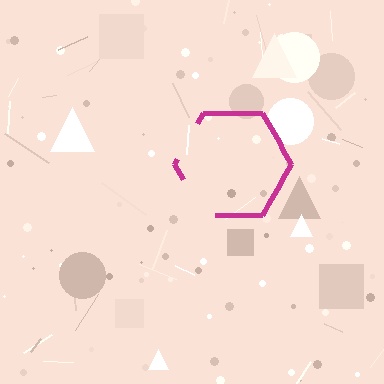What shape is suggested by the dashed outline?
The dashed outline suggests a hexagon.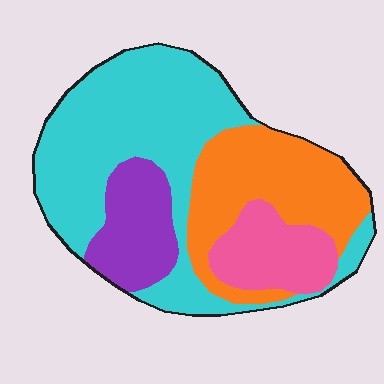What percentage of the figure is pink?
Pink covers 13% of the figure.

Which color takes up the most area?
Cyan, at roughly 45%.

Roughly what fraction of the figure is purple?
Purple covers 14% of the figure.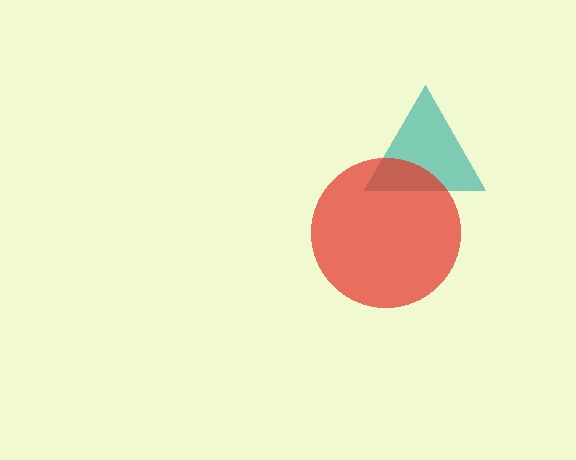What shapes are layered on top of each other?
The layered shapes are: a teal triangle, a red circle.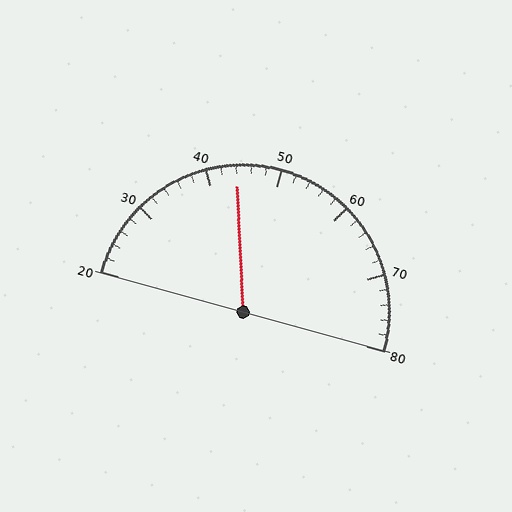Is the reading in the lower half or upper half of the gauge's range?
The reading is in the lower half of the range (20 to 80).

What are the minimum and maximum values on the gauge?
The gauge ranges from 20 to 80.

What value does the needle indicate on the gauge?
The needle indicates approximately 44.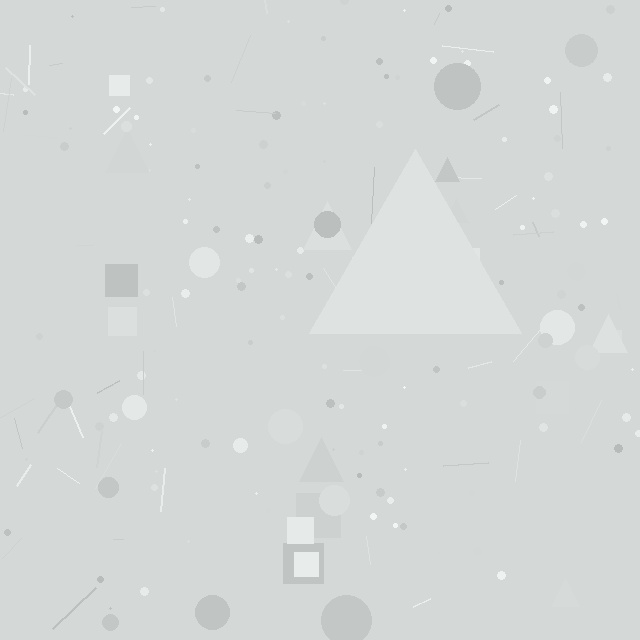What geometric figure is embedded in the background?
A triangle is embedded in the background.